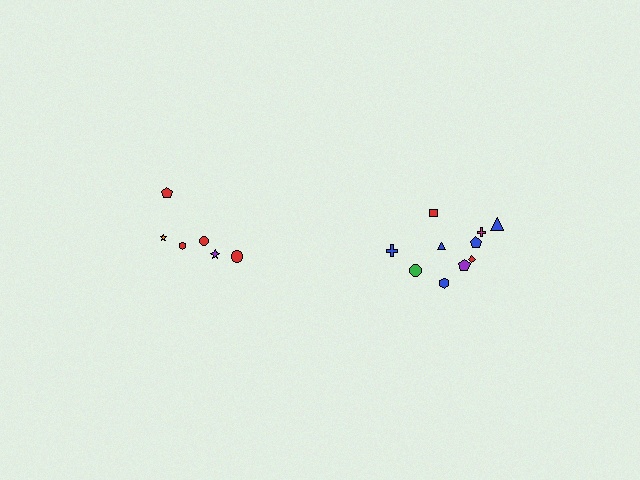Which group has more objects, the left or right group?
The right group.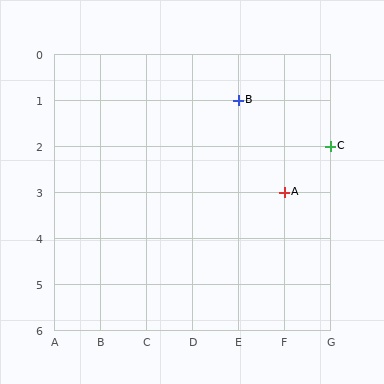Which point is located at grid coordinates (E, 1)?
Point B is at (E, 1).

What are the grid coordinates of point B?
Point B is at grid coordinates (E, 1).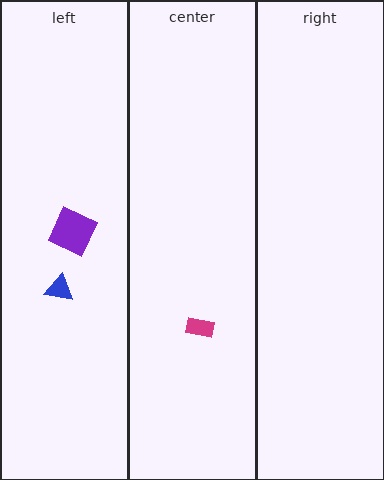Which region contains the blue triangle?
The left region.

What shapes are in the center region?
The magenta rectangle.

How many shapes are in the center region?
1.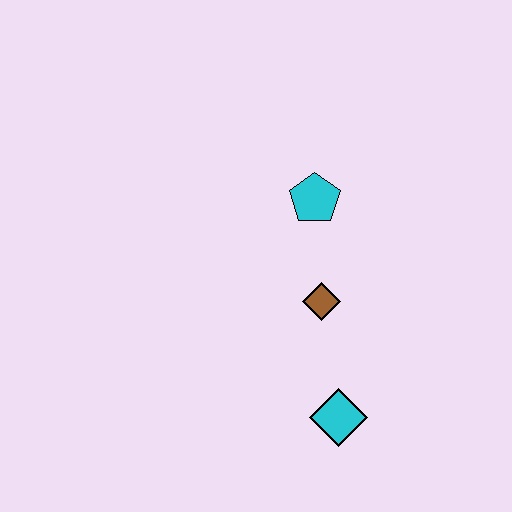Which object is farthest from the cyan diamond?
The cyan pentagon is farthest from the cyan diamond.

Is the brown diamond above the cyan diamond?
Yes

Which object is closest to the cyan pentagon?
The brown diamond is closest to the cyan pentagon.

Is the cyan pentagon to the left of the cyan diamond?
Yes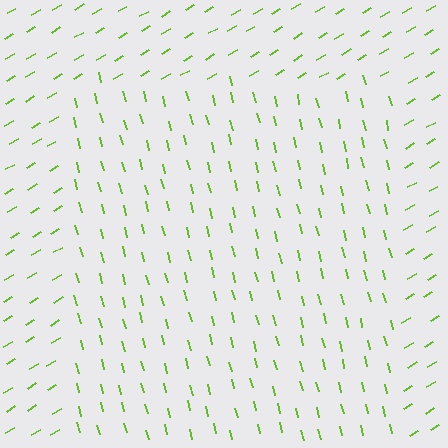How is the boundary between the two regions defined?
The boundary is defined purely by a change in line orientation (approximately 73 degrees difference). All lines are the same color and thickness.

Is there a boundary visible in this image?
Yes, there is a texture boundary formed by a change in line orientation.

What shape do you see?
I see a rectangle.